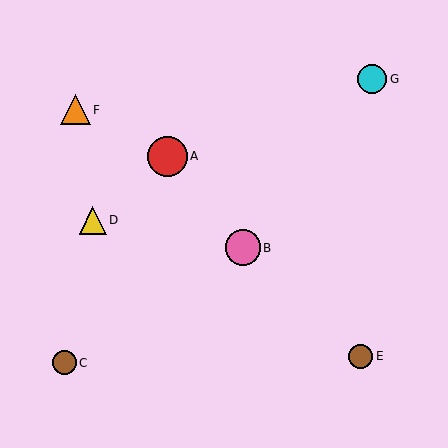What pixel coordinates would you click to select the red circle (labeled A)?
Click at (168, 156) to select the red circle A.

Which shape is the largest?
The red circle (labeled A) is the largest.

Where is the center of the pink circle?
The center of the pink circle is at (243, 248).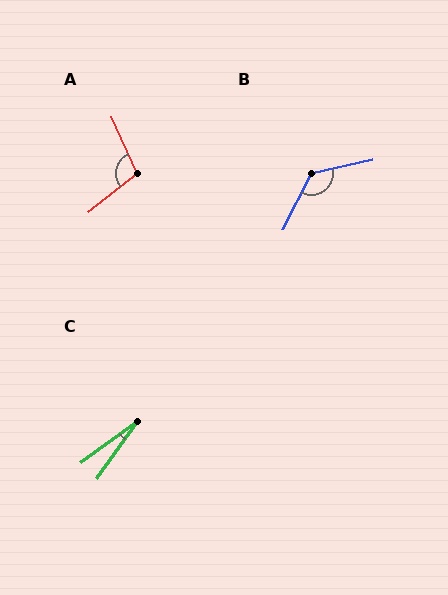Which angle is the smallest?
C, at approximately 19 degrees.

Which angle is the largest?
B, at approximately 130 degrees.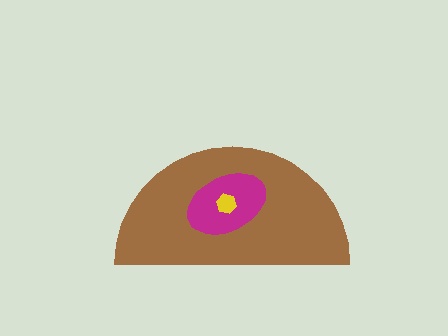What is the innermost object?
The yellow hexagon.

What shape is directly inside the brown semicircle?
The magenta ellipse.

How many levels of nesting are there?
3.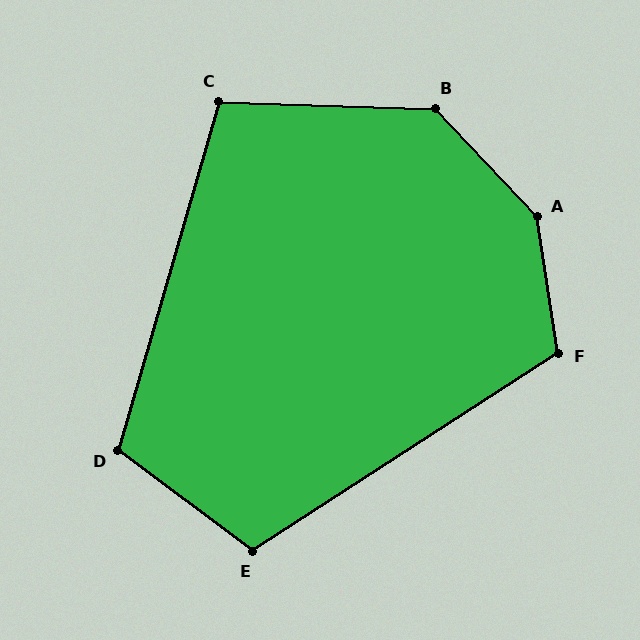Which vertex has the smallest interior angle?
C, at approximately 104 degrees.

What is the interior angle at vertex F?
Approximately 114 degrees (obtuse).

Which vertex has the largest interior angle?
A, at approximately 145 degrees.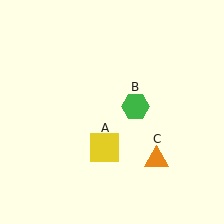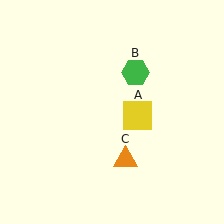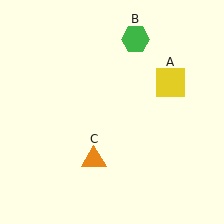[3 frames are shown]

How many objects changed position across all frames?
3 objects changed position: yellow square (object A), green hexagon (object B), orange triangle (object C).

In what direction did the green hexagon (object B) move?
The green hexagon (object B) moved up.